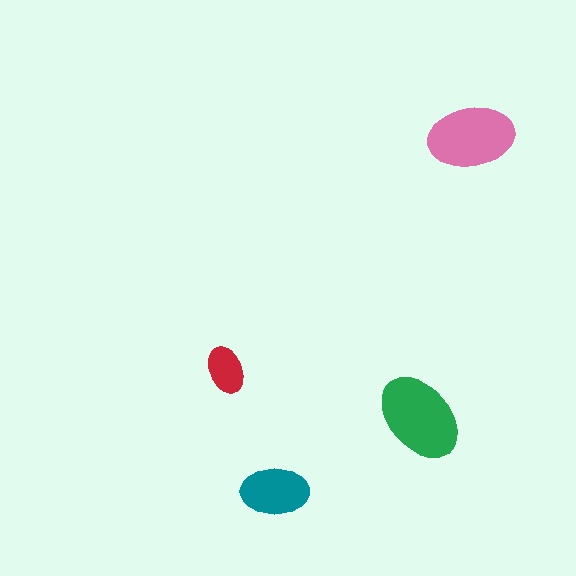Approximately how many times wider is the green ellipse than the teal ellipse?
About 1.5 times wider.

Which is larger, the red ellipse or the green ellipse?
The green one.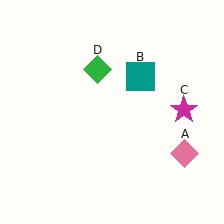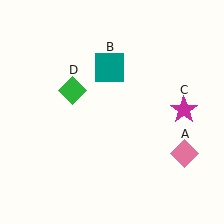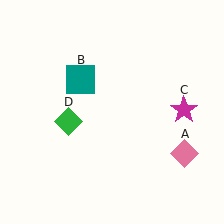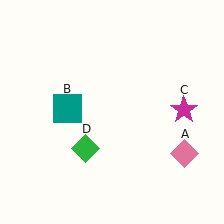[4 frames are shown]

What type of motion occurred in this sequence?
The teal square (object B), green diamond (object D) rotated counterclockwise around the center of the scene.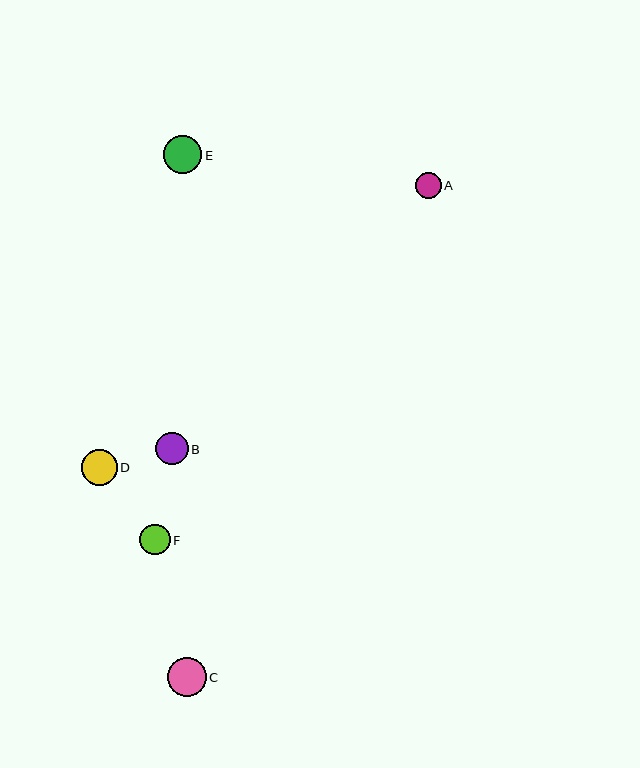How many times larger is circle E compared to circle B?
Circle E is approximately 1.2 times the size of circle B.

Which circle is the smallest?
Circle A is the smallest with a size of approximately 26 pixels.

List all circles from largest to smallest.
From largest to smallest: C, E, D, B, F, A.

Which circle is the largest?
Circle C is the largest with a size of approximately 39 pixels.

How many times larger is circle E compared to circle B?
Circle E is approximately 1.2 times the size of circle B.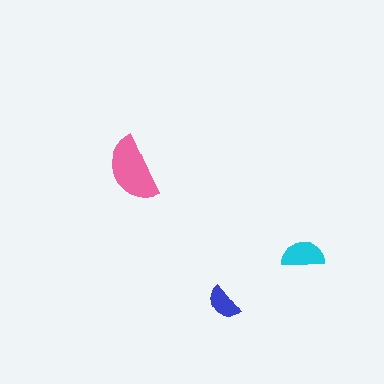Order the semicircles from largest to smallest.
the pink one, the cyan one, the blue one.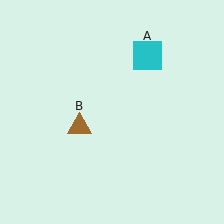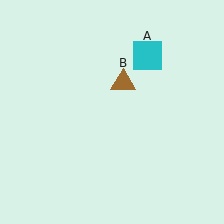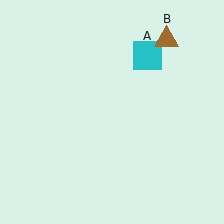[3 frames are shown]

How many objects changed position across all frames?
1 object changed position: brown triangle (object B).